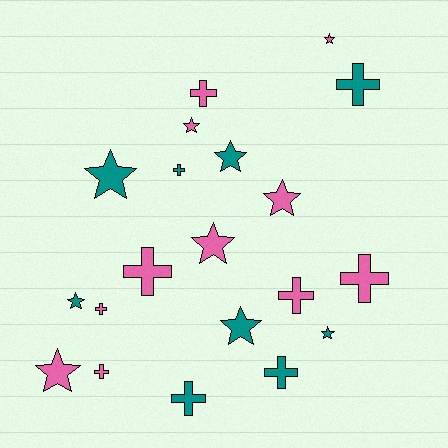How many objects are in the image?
There are 20 objects.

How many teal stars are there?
There are 5 teal stars.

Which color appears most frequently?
Pink, with 11 objects.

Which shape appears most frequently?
Star, with 10 objects.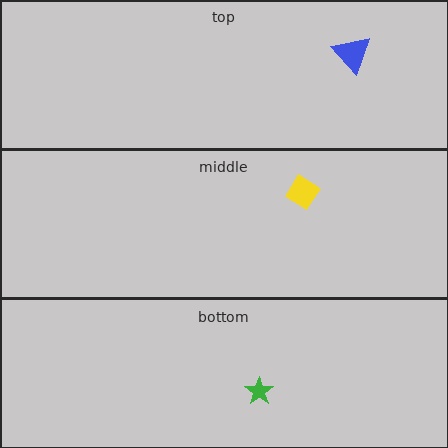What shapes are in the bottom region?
The green star.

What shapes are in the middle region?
The yellow diamond.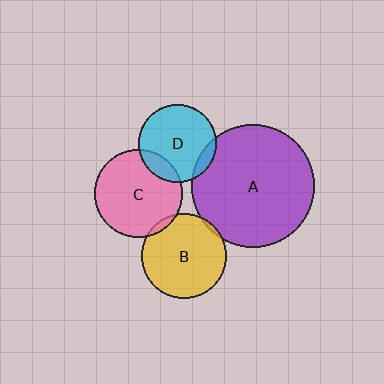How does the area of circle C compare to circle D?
Approximately 1.3 times.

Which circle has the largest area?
Circle A (purple).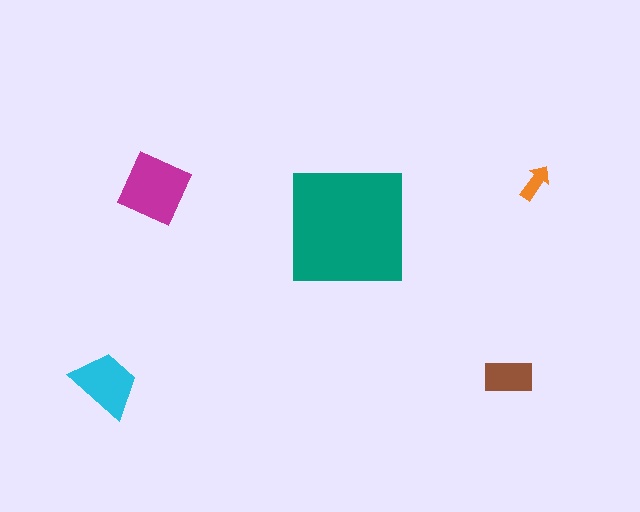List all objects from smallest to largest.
The orange arrow, the brown rectangle, the cyan trapezoid, the magenta diamond, the teal square.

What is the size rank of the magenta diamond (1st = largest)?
2nd.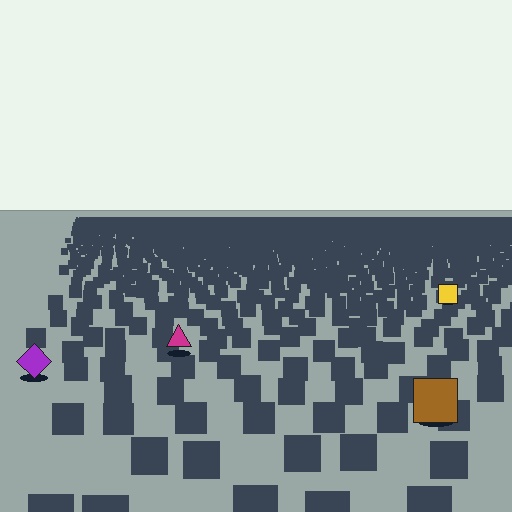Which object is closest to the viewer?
The brown square is closest. The texture marks near it are larger and more spread out.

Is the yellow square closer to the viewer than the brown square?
No. The brown square is closer — you can tell from the texture gradient: the ground texture is coarser near it.